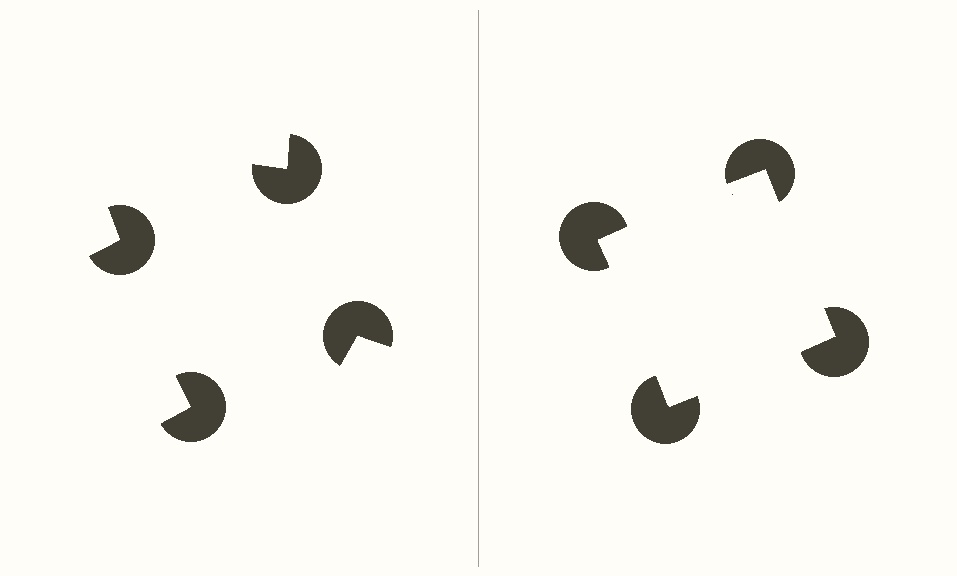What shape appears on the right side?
An illusory square.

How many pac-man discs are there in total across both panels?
8 — 4 on each side.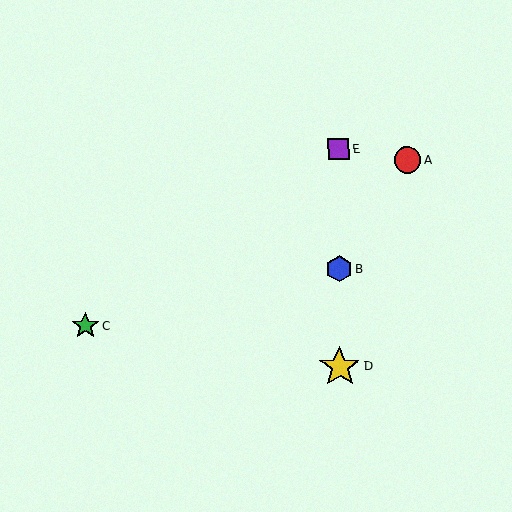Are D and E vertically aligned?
Yes, both are at x≈340.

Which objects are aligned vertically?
Objects B, D, E are aligned vertically.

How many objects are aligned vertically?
3 objects (B, D, E) are aligned vertically.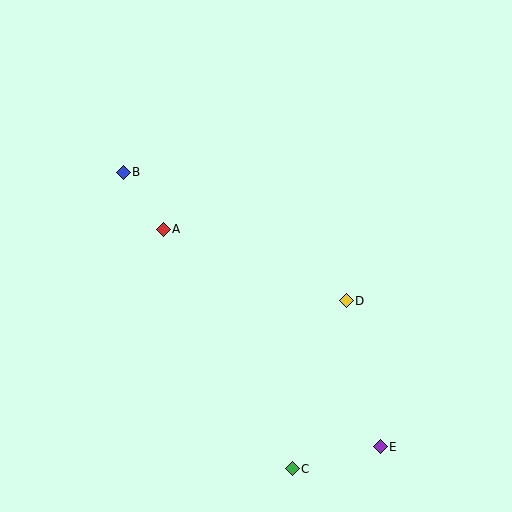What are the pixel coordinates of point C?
Point C is at (292, 469).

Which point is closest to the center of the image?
Point A at (163, 229) is closest to the center.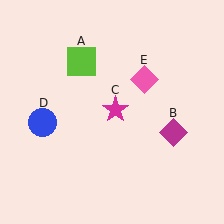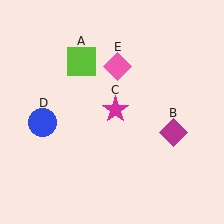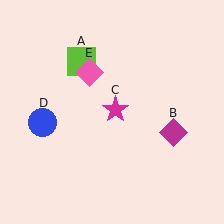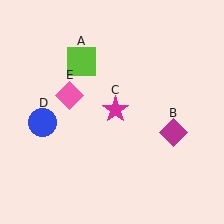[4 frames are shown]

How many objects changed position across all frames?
1 object changed position: pink diamond (object E).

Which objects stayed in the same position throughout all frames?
Lime square (object A) and magenta diamond (object B) and magenta star (object C) and blue circle (object D) remained stationary.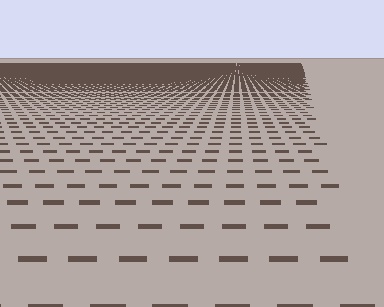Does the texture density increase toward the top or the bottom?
Density increases toward the top.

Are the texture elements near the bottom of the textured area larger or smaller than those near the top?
Larger. Near the bottom, elements are closer to the viewer and appear at a bigger on-screen size.